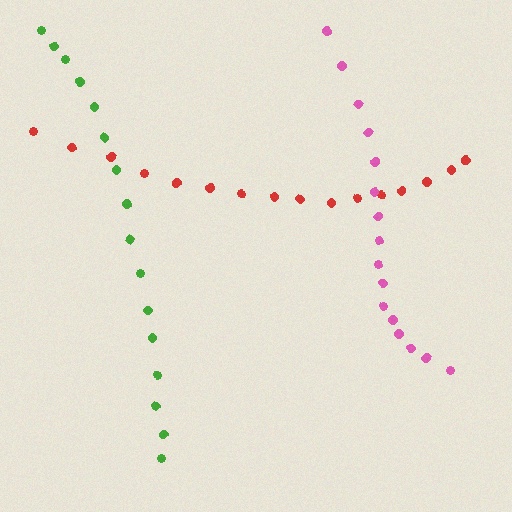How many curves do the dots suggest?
There are 3 distinct paths.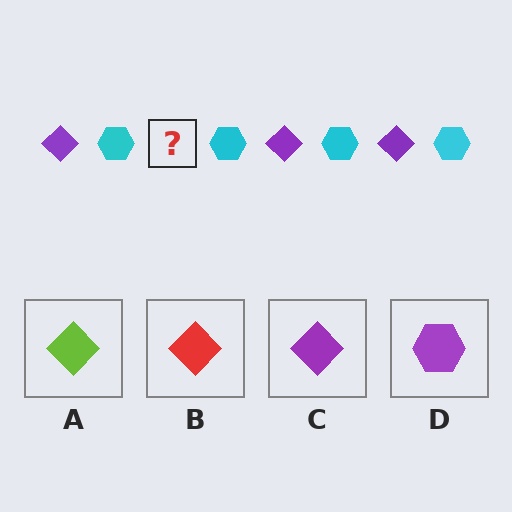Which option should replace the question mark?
Option C.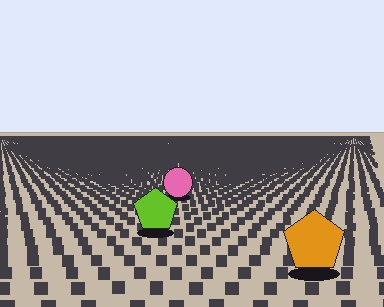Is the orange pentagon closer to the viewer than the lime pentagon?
Yes. The orange pentagon is closer — you can tell from the texture gradient: the ground texture is coarser near it.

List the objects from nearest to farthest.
From nearest to farthest: the orange pentagon, the lime pentagon, the pink circle.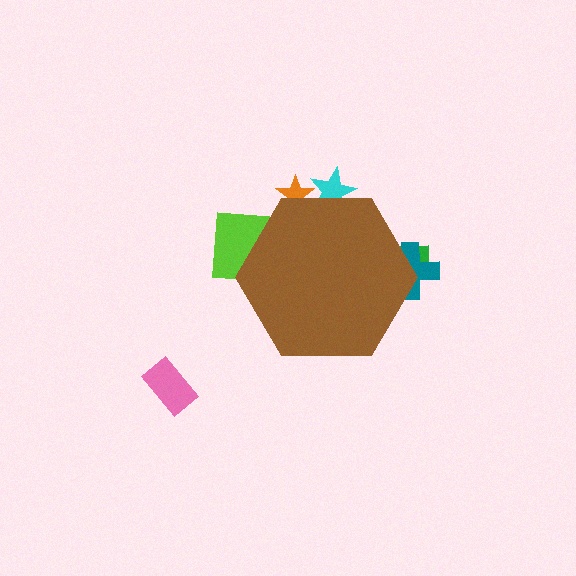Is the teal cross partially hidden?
Yes, the teal cross is partially hidden behind the brown hexagon.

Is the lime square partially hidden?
Yes, the lime square is partially hidden behind the brown hexagon.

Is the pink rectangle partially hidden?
No, the pink rectangle is fully visible.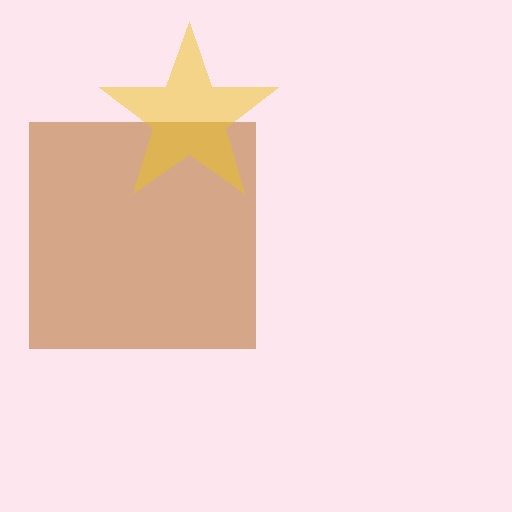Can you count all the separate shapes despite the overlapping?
Yes, there are 2 separate shapes.